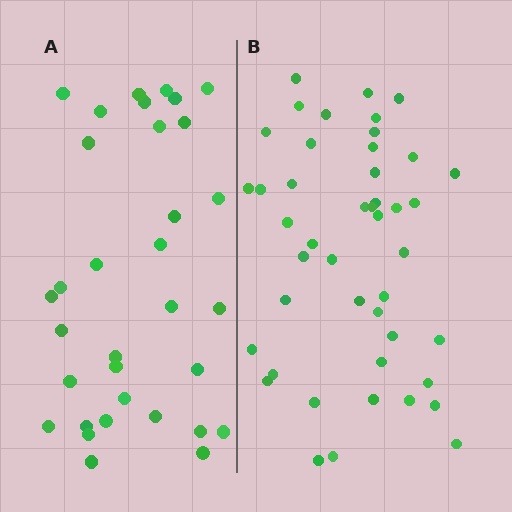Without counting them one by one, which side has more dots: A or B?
Region B (the right region) has more dots.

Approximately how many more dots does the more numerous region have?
Region B has roughly 12 or so more dots than region A.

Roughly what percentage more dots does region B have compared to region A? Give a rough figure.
About 35% more.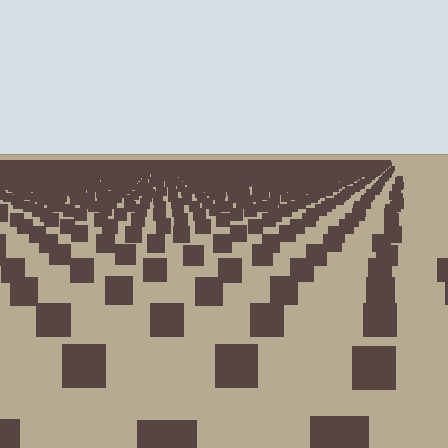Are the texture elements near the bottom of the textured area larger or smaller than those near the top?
Larger. Near the bottom, elements are closer to the viewer and appear at a bigger on-screen size.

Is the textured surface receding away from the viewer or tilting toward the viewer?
The surface is receding away from the viewer. Texture elements get smaller and denser toward the top.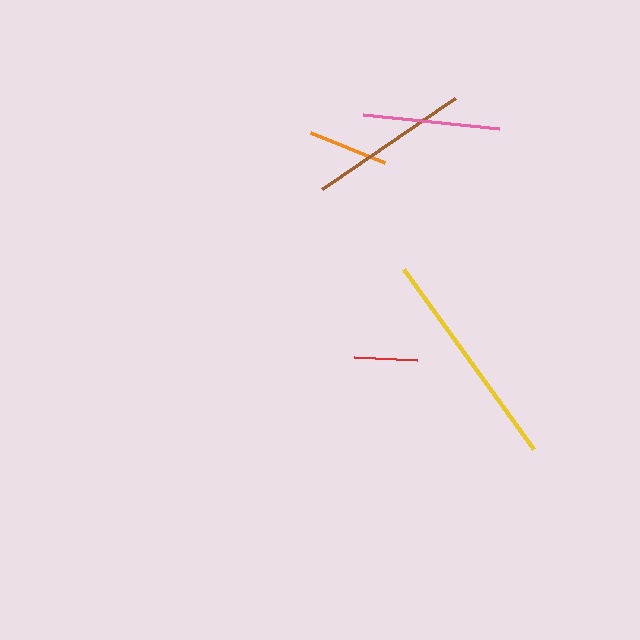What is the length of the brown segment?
The brown segment is approximately 161 pixels long.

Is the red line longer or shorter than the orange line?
The orange line is longer than the red line.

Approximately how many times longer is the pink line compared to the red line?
The pink line is approximately 2.1 times the length of the red line.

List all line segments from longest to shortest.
From longest to shortest: yellow, brown, pink, orange, red.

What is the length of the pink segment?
The pink segment is approximately 137 pixels long.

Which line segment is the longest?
The yellow line is the longest at approximately 222 pixels.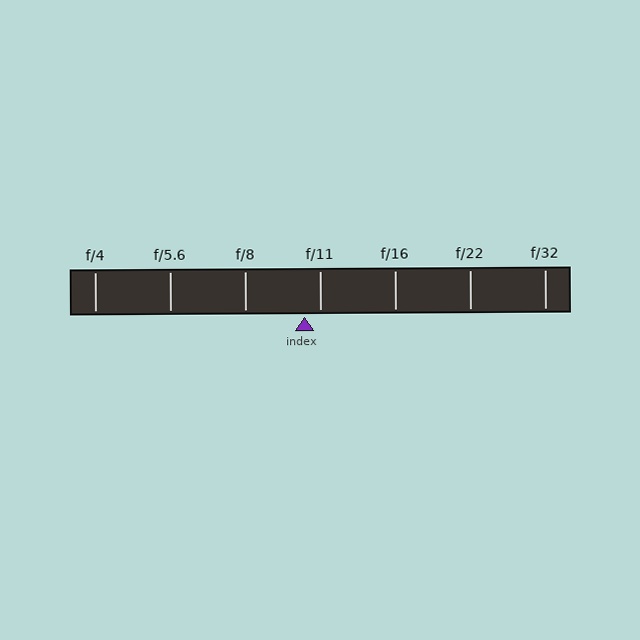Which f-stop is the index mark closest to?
The index mark is closest to f/11.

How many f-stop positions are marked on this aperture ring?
There are 7 f-stop positions marked.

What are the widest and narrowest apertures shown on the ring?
The widest aperture shown is f/4 and the narrowest is f/32.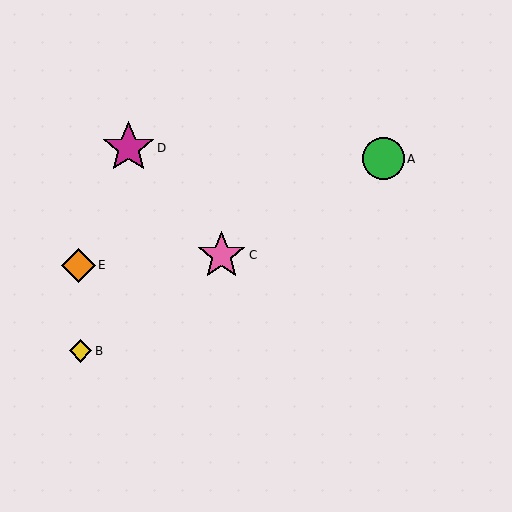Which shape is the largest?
The magenta star (labeled D) is the largest.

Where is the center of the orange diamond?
The center of the orange diamond is at (79, 265).